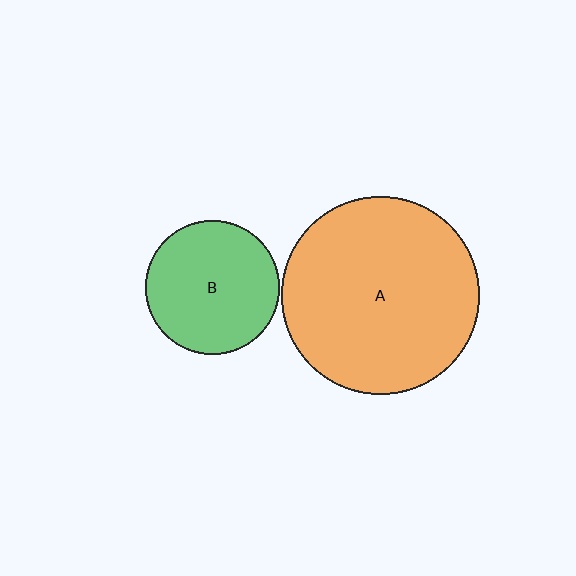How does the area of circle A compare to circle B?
Approximately 2.2 times.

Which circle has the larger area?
Circle A (orange).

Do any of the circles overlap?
No, none of the circles overlap.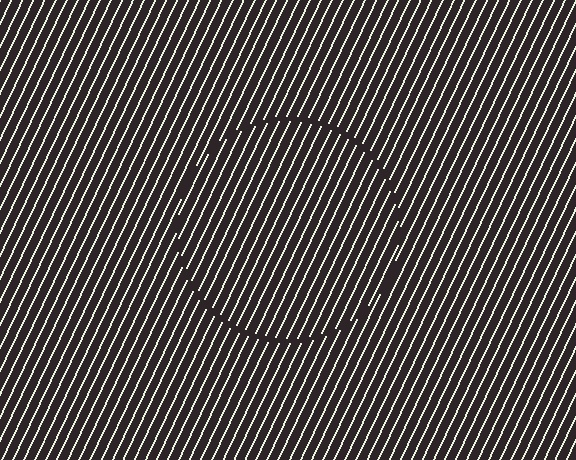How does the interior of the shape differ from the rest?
The interior of the shape contains the same grating, shifted by half a period — the contour is defined by the phase discontinuity where line-ends from the inner and outer gratings abut.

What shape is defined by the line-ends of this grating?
An illusory circle. The interior of the shape contains the same grating, shifted by half a period — the contour is defined by the phase discontinuity where line-ends from the inner and outer gratings abut.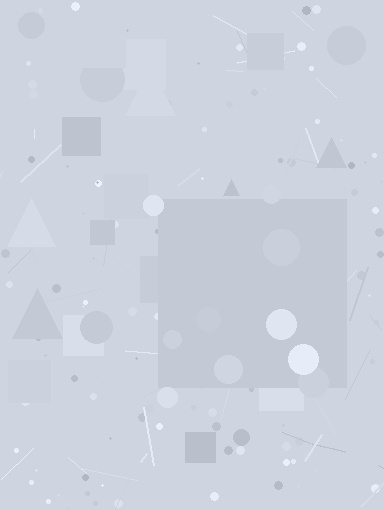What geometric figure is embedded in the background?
A square is embedded in the background.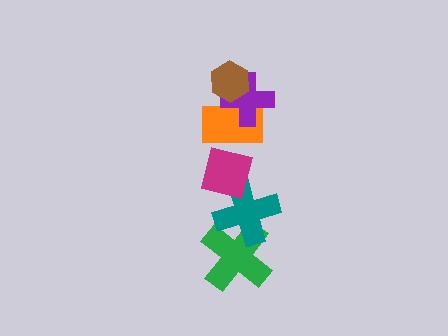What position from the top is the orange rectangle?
The orange rectangle is 3rd from the top.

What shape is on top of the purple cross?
The brown hexagon is on top of the purple cross.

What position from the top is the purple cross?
The purple cross is 2nd from the top.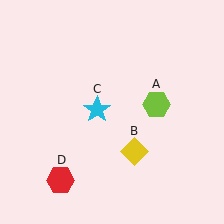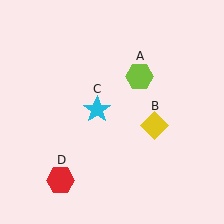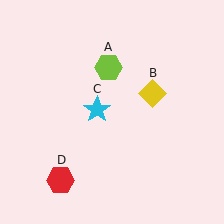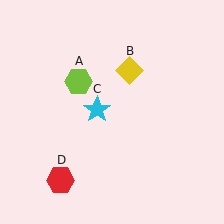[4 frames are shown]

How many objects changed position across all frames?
2 objects changed position: lime hexagon (object A), yellow diamond (object B).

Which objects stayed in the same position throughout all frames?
Cyan star (object C) and red hexagon (object D) remained stationary.